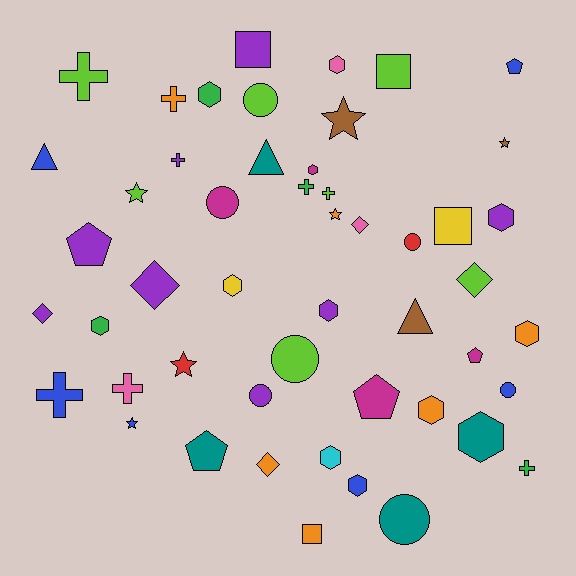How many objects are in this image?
There are 50 objects.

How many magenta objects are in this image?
There are 4 magenta objects.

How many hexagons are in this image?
There are 12 hexagons.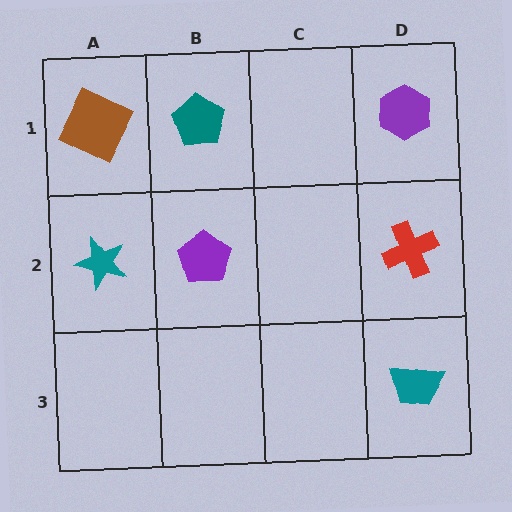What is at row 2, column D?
A red cross.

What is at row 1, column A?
A brown square.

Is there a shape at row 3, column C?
No, that cell is empty.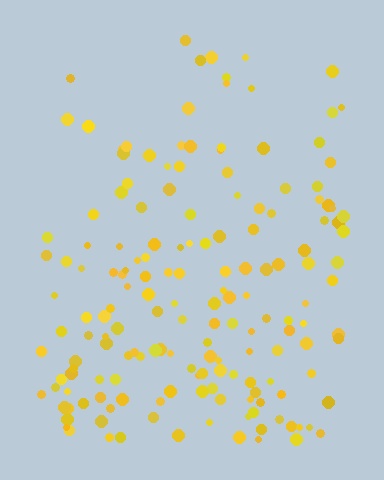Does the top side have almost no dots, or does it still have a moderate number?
Still a moderate number, just noticeably fewer than the bottom.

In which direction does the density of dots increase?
From top to bottom, with the bottom side densest.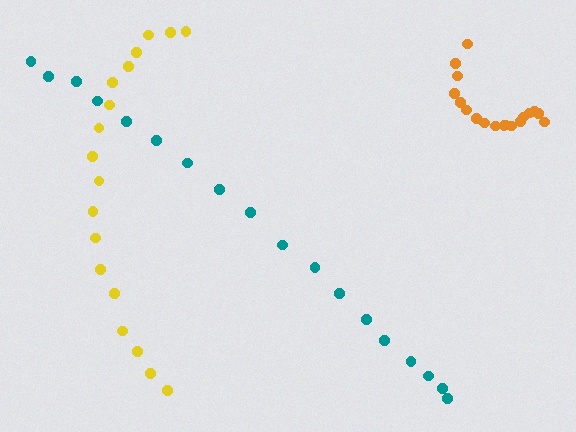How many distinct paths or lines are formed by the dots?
There are 3 distinct paths.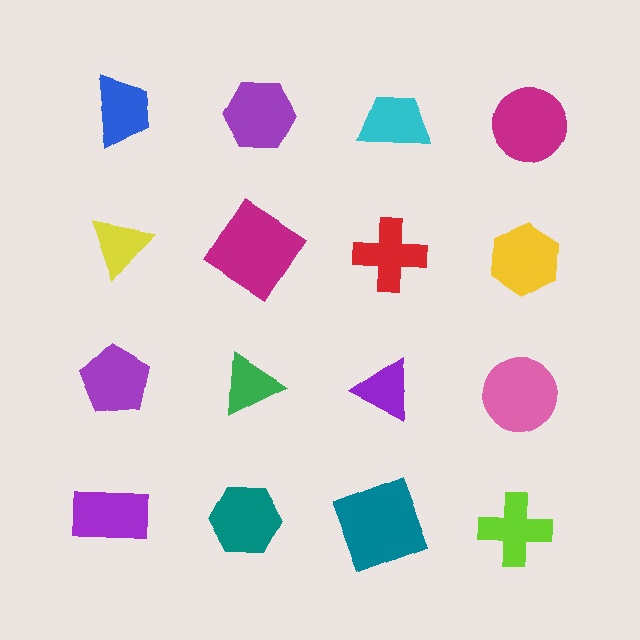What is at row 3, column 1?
A purple pentagon.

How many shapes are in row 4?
4 shapes.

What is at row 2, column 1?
A yellow triangle.